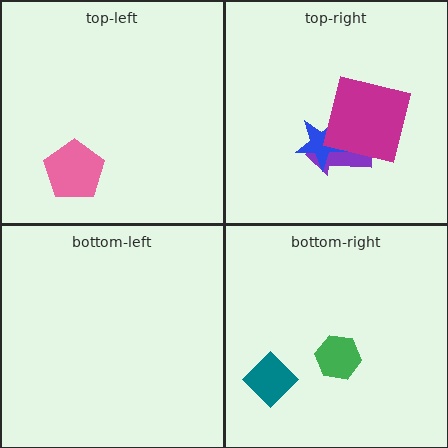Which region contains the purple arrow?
The top-right region.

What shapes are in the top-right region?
The purple arrow, the blue star, the magenta square.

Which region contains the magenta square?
The top-right region.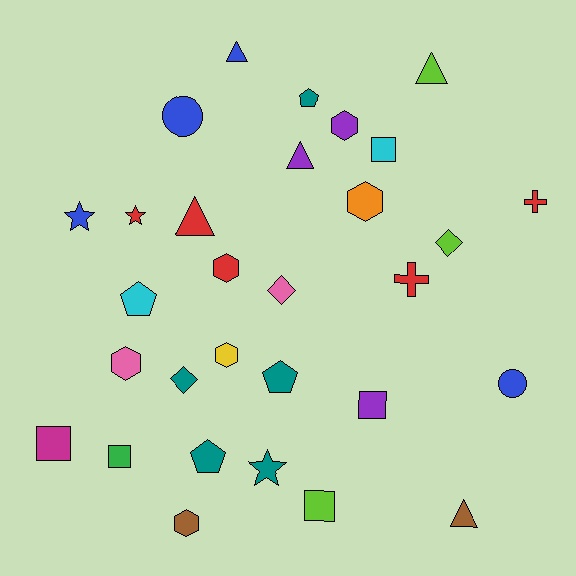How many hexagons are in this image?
There are 6 hexagons.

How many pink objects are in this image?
There are 2 pink objects.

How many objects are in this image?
There are 30 objects.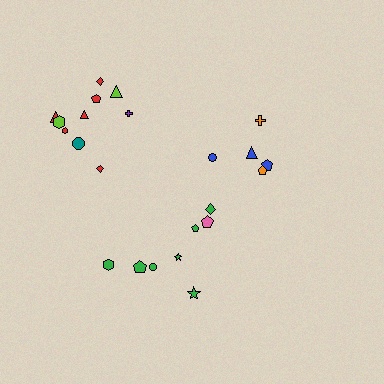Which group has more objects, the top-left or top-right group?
The top-left group.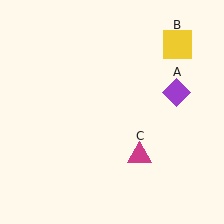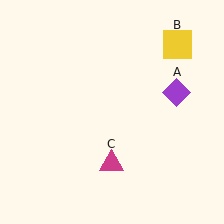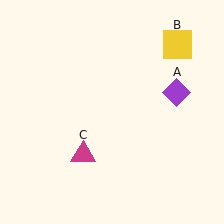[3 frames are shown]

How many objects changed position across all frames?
1 object changed position: magenta triangle (object C).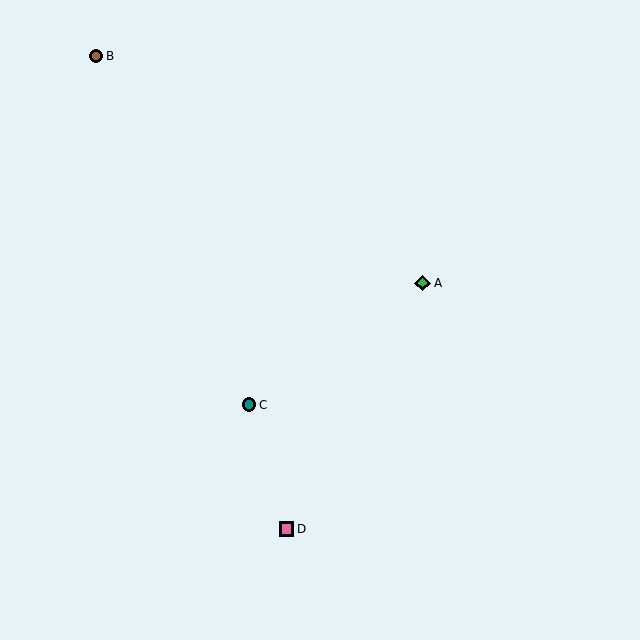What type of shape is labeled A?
Shape A is a green diamond.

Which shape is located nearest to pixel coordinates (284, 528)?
The pink square (labeled D) at (286, 529) is nearest to that location.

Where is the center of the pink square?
The center of the pink square is at (286, 529).